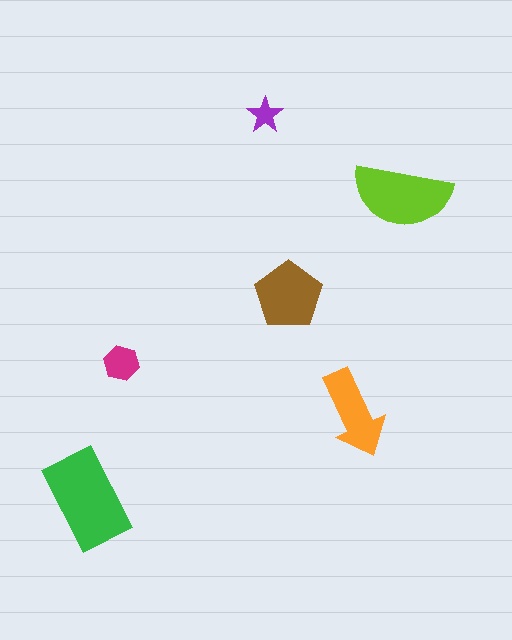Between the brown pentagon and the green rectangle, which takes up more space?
The green rectangle.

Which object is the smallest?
The purple star.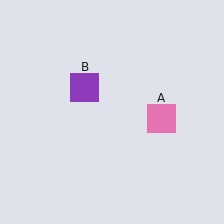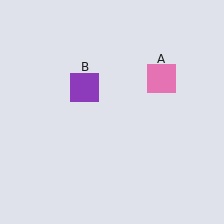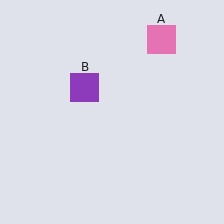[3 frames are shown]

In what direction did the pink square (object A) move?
The pink square (object A) moved up.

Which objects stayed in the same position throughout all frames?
Purple square (object B) remained stationary.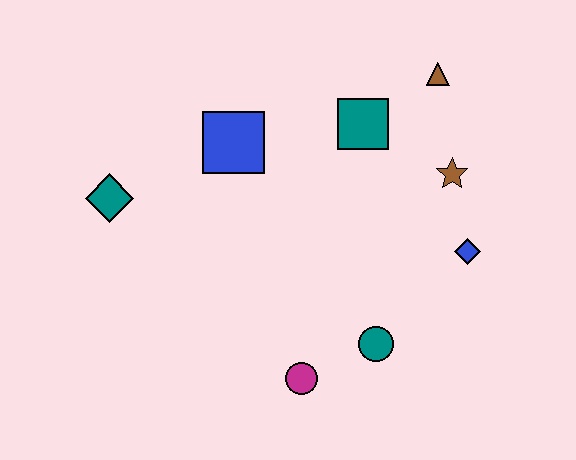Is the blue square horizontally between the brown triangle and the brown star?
No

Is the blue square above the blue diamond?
Yes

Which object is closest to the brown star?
The blue diamond is closest to the brown star.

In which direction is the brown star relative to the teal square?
The brown star is to the right of the teal square.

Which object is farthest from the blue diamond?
The teal diamond is farthest from the blue diamond.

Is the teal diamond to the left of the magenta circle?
Yes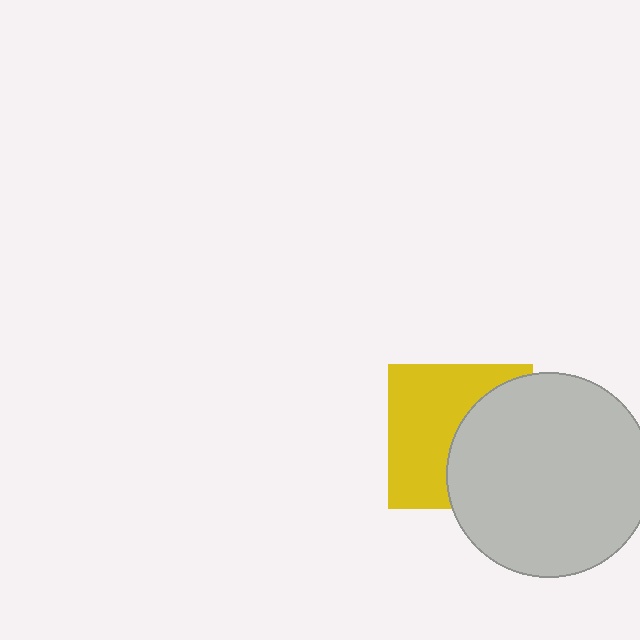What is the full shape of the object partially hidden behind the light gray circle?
The partially hidden object is a yellow square.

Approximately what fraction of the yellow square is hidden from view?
Roughly 45% of the yellow square is hidden behind the light gray circle.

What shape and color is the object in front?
The object in front is a light gray circle.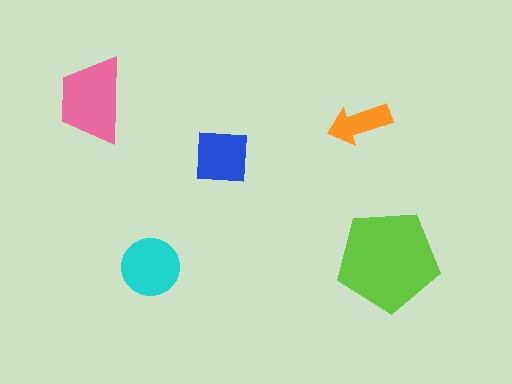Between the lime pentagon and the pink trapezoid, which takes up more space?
The lime pentagon.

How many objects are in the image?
There are 5 objects in the image.